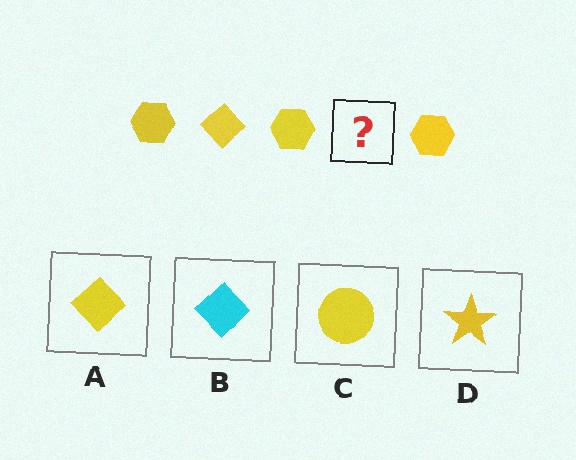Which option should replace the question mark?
Option A.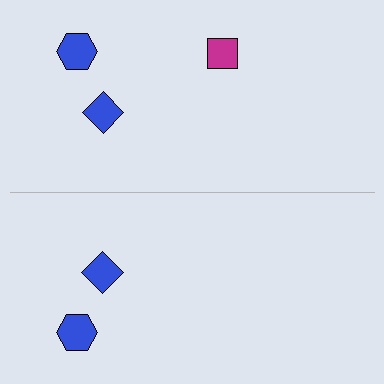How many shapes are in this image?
There are 5 shapes in this image.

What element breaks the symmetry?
A magenta square is missing from the bottom side.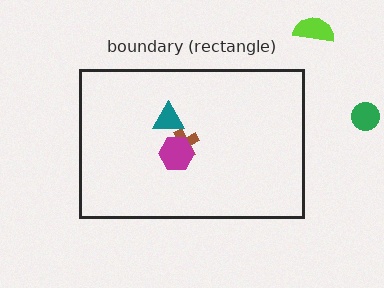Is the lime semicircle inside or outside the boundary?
Outside.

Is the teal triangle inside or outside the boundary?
Inside.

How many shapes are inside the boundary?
3 inside, 2 outside.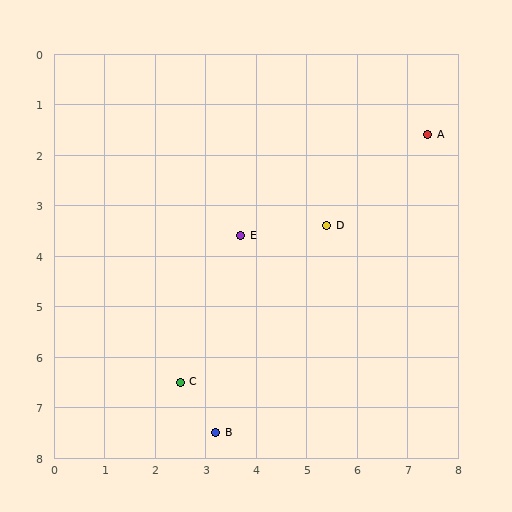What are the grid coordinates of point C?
Point C is at approximately (2.5, 6.5).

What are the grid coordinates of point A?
Point A is at approximately (7.4, 1.6).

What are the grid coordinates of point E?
Point E is at approximately (3.7, 3.6).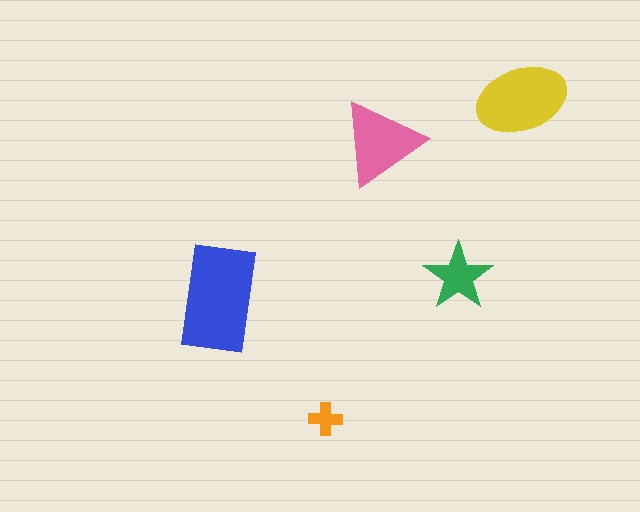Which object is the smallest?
The orange cross.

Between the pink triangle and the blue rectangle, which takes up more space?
The blue rectangle.